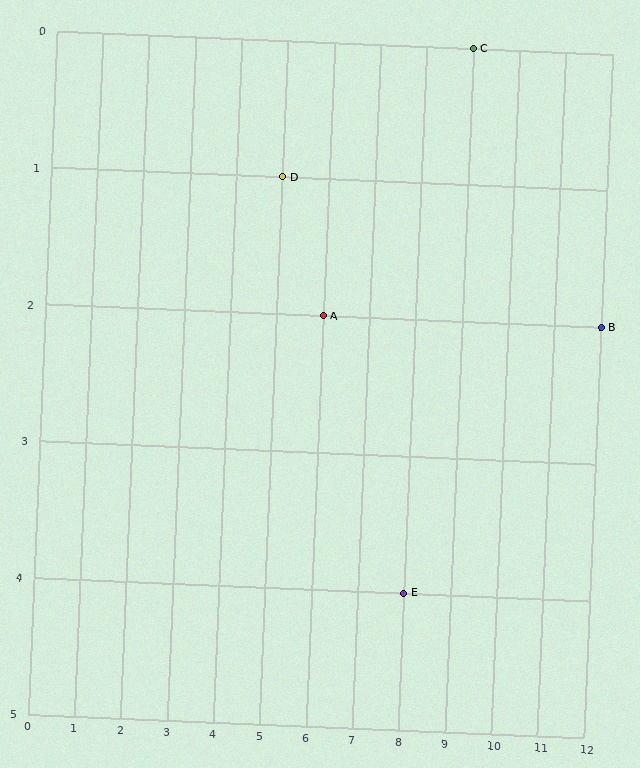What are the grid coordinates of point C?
Point C is at grid coordinates (9, 0).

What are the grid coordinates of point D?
Point D is at grid coordinates (5, 1).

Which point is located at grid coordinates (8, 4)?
Point E is at (8, 4).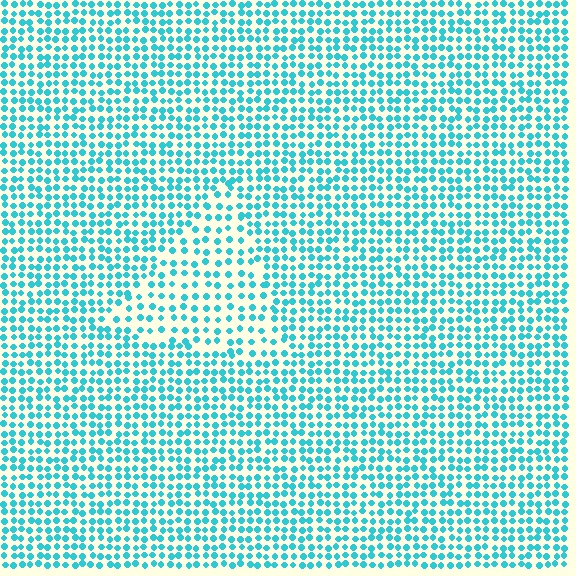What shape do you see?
I see a triangle.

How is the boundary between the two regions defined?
The boundary is defined by a change in element density (approximately 1.6x ratio). All elements are the same color, size, and shape.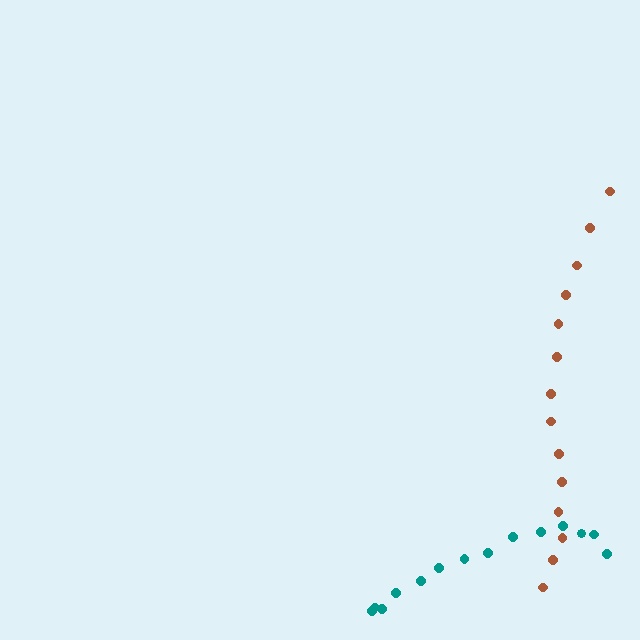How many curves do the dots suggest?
There are 2 distinct paths.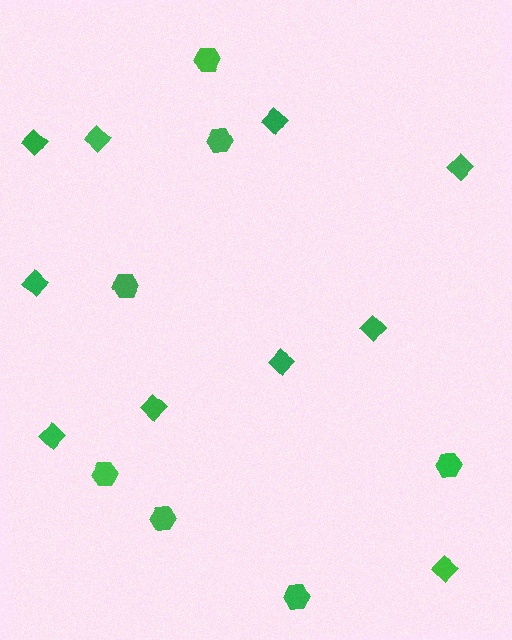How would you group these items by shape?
There are 2 groups: one group of hexagons (7) and one group of diamonds (10).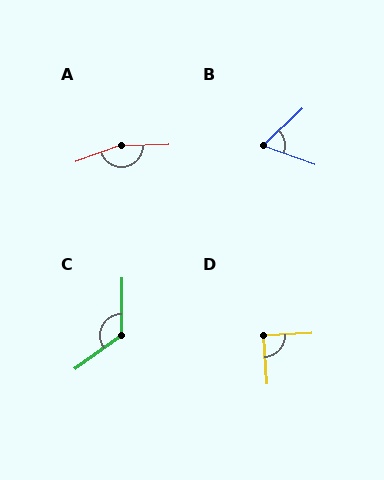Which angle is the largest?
A, at approximately 162 degrees.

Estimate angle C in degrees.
Approximately 126 degrees.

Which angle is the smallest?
B, at approximately 64 degrees.